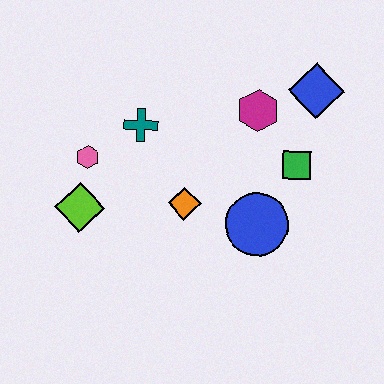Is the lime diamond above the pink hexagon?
No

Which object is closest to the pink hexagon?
The lime diamond is closest to the pink hexagon.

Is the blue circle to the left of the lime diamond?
No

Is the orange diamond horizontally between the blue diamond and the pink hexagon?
Yes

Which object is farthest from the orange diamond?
The blue diamond is farthest from the orange diamond.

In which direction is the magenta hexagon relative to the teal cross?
The magenta hexagon is to the right of the teal cross.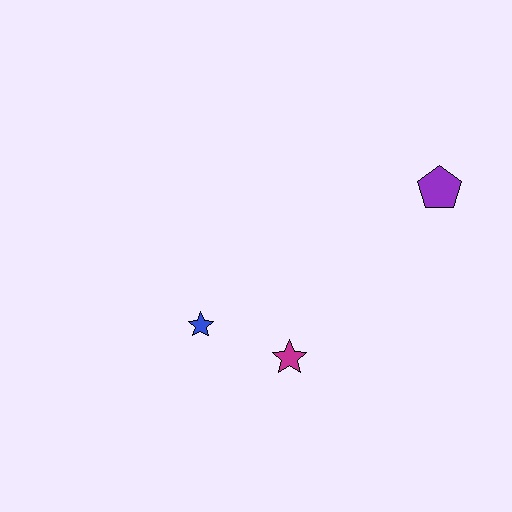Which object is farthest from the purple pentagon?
The blue star is farthest from the purple pentagon.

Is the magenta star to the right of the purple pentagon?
No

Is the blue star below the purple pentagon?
Yes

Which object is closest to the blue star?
The magenta star is closest to the blue star.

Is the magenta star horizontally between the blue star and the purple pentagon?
Yes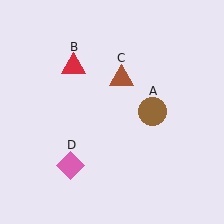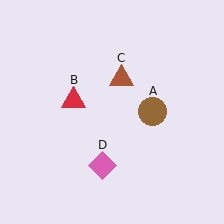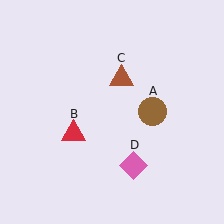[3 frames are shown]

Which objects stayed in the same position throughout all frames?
Brown circle (object A) and brown triangle (object C) remained stationary.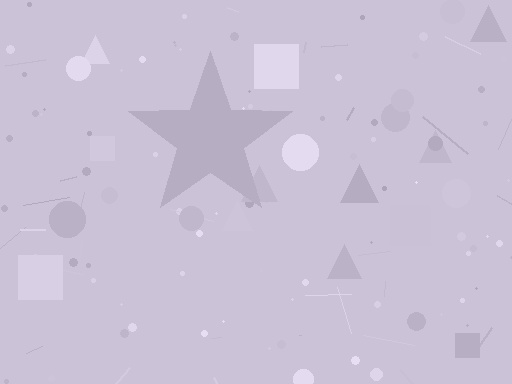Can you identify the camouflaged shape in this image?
The camouflaged shape is a star.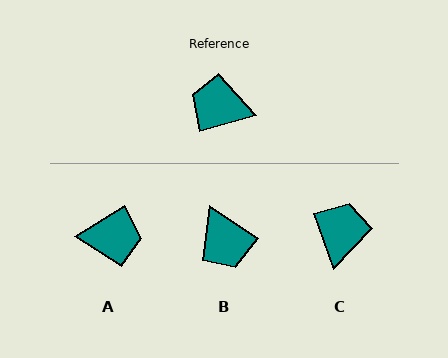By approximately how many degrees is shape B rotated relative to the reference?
Approximately 130 degrees counter-clockwise.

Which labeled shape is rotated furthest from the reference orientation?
A, about 165 degrees away.